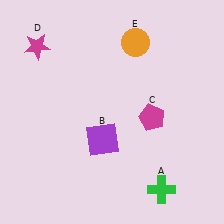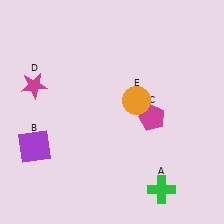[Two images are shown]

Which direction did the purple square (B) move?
The purple square (B) moved left.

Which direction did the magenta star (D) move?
The magenta star (D) moved down.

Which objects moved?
The objects that moved are: the purple square (B), the magenta star (D), the orange circle (E).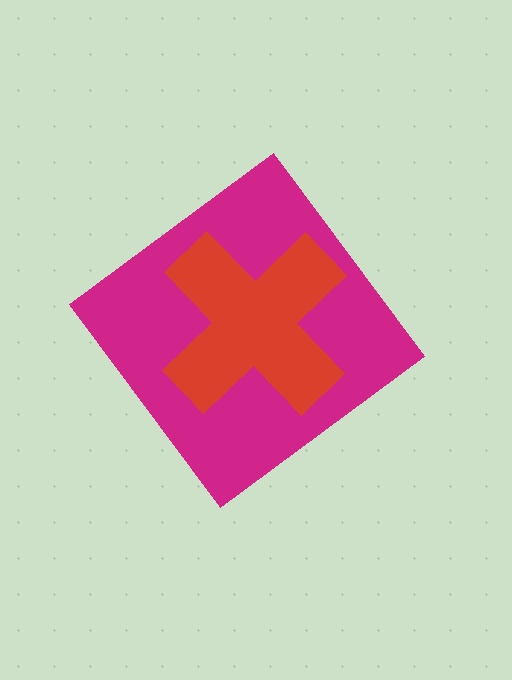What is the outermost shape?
The magenta diamond.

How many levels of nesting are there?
2.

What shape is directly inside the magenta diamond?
The red cross.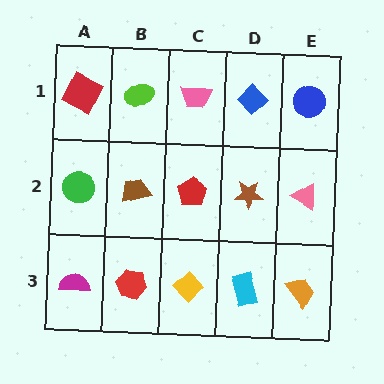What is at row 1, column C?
A pink trapezoid.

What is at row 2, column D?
A brown star.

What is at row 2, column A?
A green circle.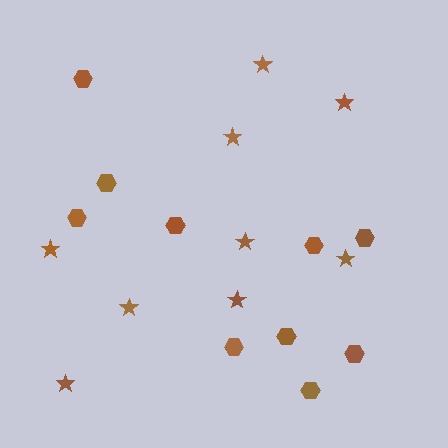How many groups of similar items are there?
There are 2 groups: one group of stars (9) and one group of hexagons (10).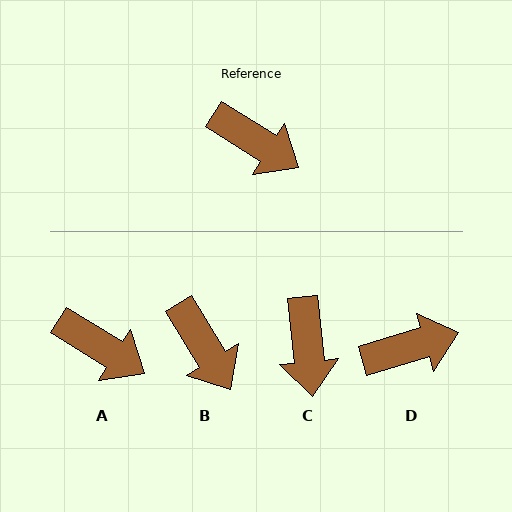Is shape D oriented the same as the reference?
No, it is off by about 48 degrees.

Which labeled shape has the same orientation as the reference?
A.